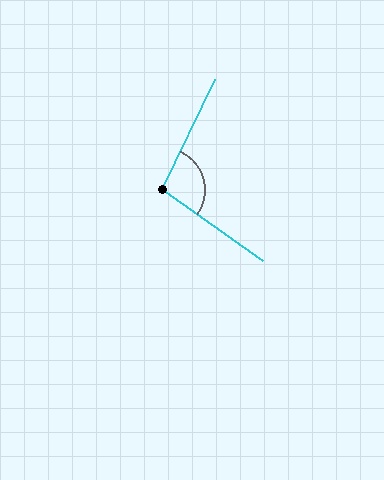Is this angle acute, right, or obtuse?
It is obtuse.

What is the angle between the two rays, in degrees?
Approximately 100 degrees.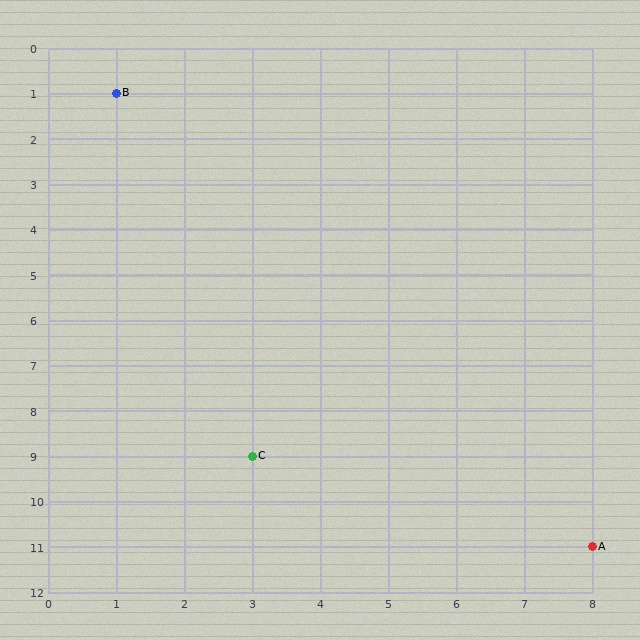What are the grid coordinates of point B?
Point B is at grid coordinates (1, 1).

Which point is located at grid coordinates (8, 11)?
Point A is at (8, 11).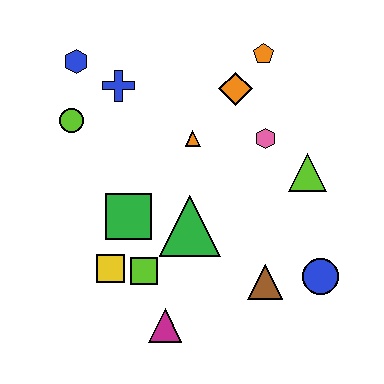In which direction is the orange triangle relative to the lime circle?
The orange triangle is to the right of the lime circle.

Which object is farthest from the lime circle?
The blue circle is farthest from the lime circle.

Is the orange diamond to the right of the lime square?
Yes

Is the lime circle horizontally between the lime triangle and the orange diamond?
No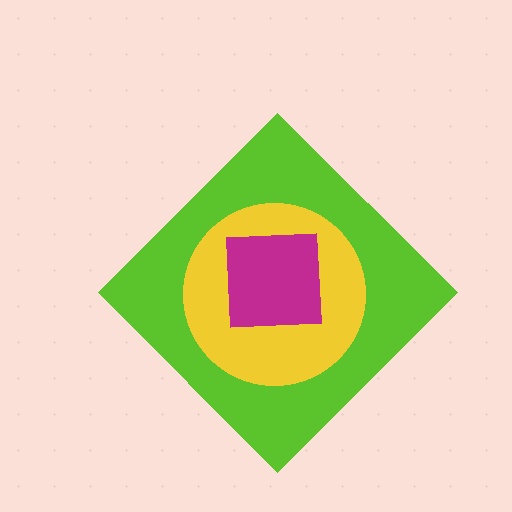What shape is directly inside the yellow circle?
The magenta square.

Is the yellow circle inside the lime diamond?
Yes.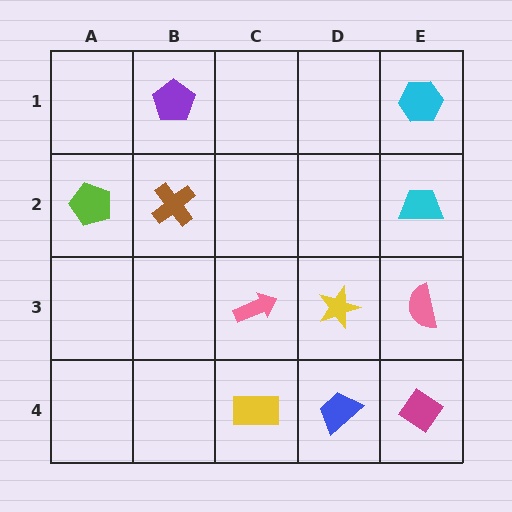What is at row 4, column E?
A magenta diamond.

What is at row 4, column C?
A yellow rectangle.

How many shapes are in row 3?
3 shapes.